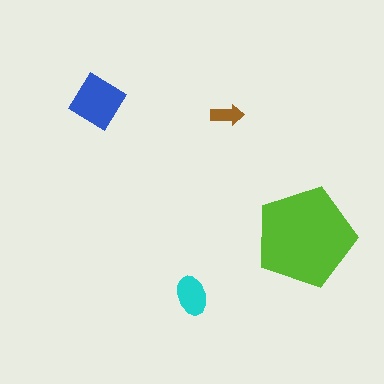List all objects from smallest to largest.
The brown arrow, the cyan ellipse, the blue diamond, the lime pentagon.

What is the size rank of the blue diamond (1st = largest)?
2nd.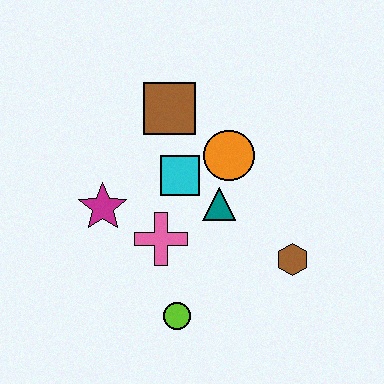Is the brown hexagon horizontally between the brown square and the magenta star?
No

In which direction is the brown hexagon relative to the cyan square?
The brown hexagon is to the right of the cyan square.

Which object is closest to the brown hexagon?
The teal triangle is closest to the brown hexagon.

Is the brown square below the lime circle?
No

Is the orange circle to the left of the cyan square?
No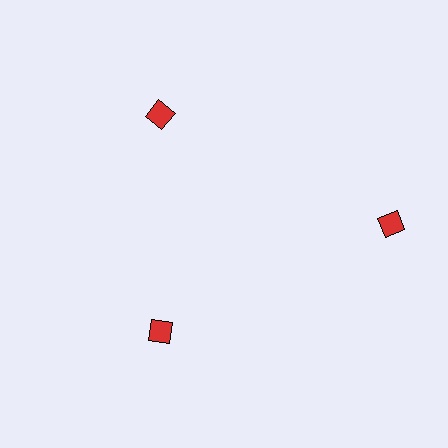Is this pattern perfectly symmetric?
No. The 3 red diamonds are arranged in a ring, but one element near the 3 o'clock position is pushed outward from the center, breaking the 3-fold rotational symmetry.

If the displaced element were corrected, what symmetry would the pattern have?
It would have 3-fold rotational symmetry — the pattern would map onto itself every 120 degrees.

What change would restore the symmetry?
The symmetry would be restored by moving it inward, back onto the ring so that all 3 diamonds sit at equal angles and equal distance from the center.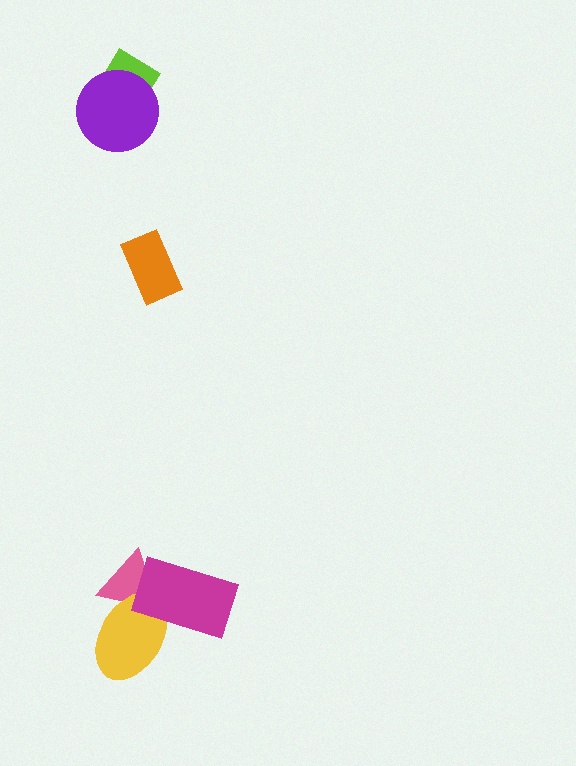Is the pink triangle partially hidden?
Yes, it is partially covered by another shape.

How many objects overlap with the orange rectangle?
0 objects overlap with the orange rectangle.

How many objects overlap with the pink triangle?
2 objects overlap with the pink triangle.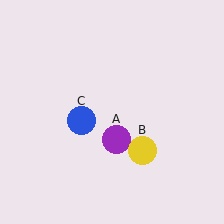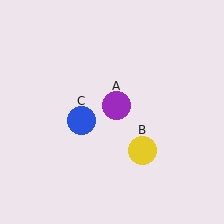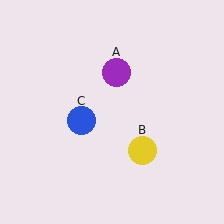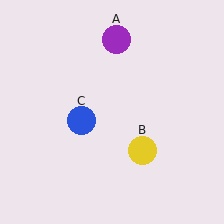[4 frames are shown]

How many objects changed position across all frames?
1 object changed position: purple circle (object A).